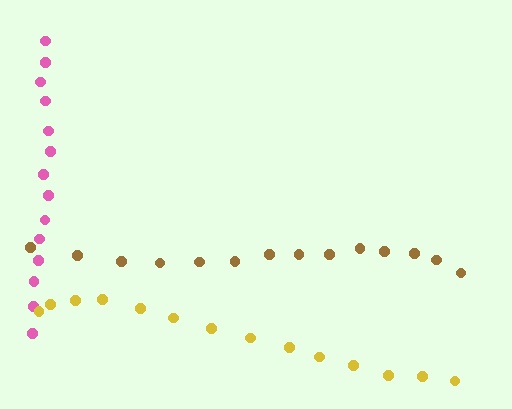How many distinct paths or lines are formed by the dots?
There are 3 distinct paths.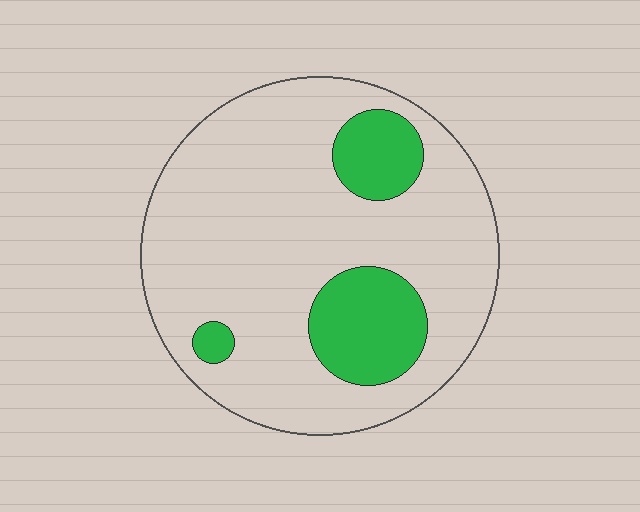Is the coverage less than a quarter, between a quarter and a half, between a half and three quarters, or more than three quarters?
Less than a quarter.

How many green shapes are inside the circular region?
3.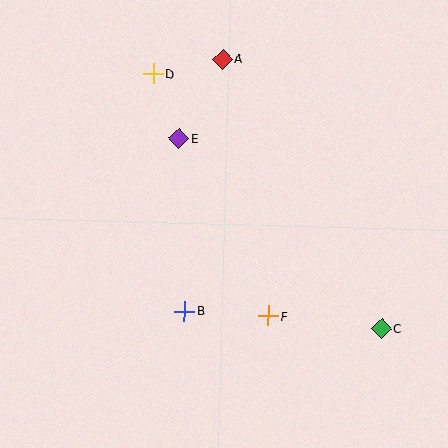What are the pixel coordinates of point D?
Point D is at (153, 74).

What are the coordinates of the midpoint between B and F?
The midpoint between B and F is at (226, 314).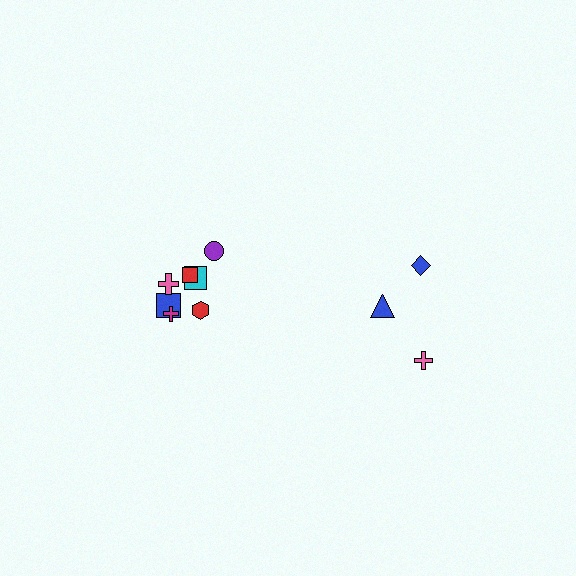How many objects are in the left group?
There are 7 objects.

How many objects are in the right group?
There are 3 objects.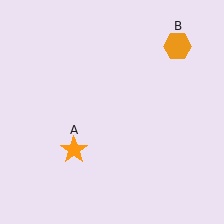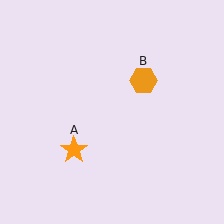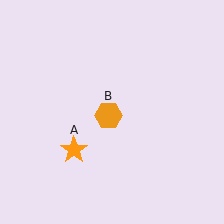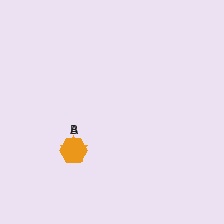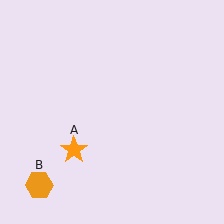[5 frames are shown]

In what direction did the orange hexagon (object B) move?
The orange hexagon (object B) moved down and to the left.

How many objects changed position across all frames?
1 object changed position: orange hexagon (object B).